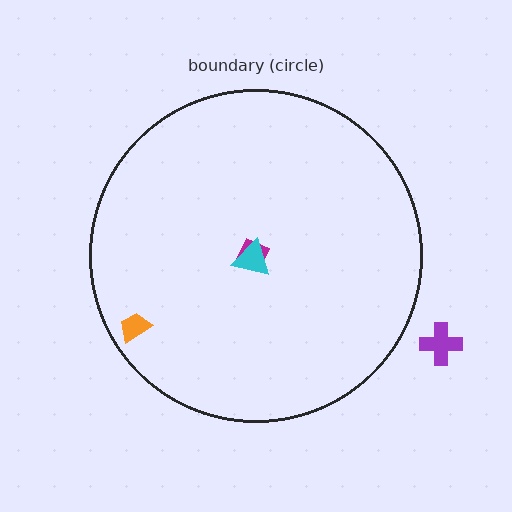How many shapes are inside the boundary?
3 inside, 1 outside.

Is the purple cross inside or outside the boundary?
Outside.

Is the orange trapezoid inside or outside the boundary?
Inside.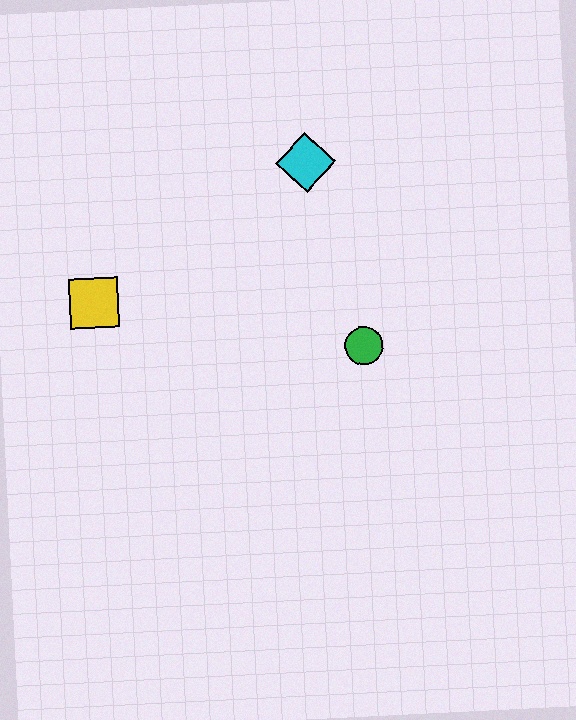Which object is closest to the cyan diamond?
The green circle is closest to the cyan diamond.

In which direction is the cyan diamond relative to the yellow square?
The cyan diamond is to the right of the yellow square.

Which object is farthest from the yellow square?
The green circle is farthest from the yellow square.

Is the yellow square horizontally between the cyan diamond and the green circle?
No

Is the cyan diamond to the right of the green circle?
No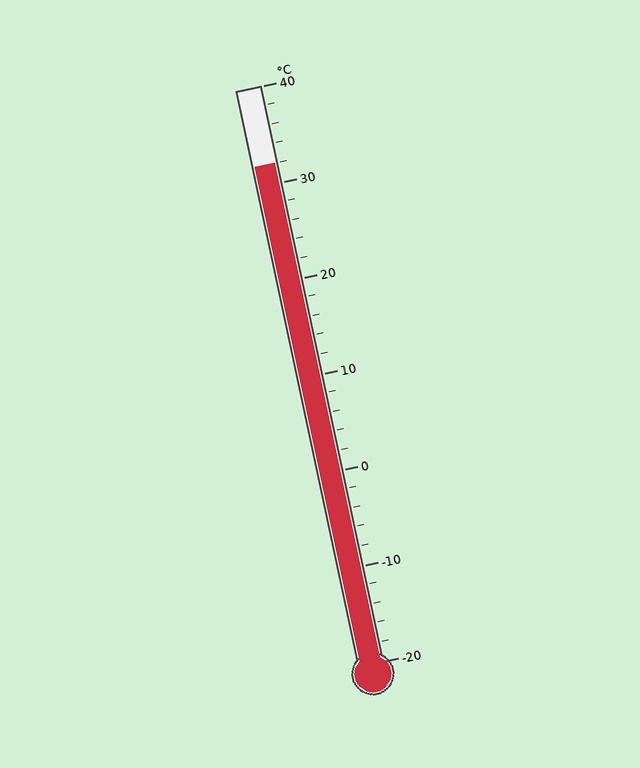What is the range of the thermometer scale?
The thermometer scale ranges from -20°C to 40°C.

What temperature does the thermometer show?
The thermometer shows approximately 32°C.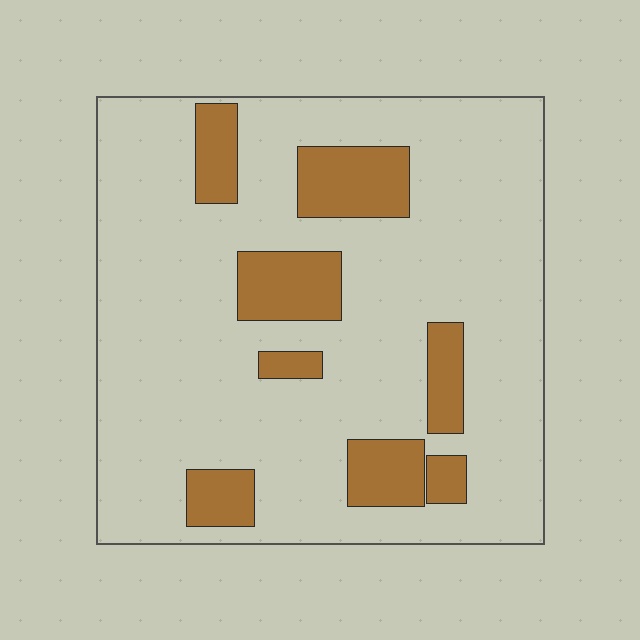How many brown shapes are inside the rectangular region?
8.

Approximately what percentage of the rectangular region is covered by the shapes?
Approximately 20%.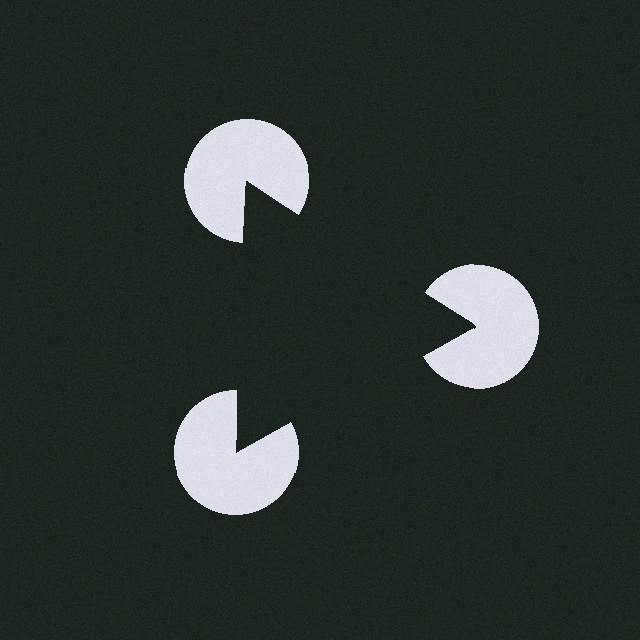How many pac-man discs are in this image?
There are 3 — one at each vertex of the illusory triangle.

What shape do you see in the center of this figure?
An illusory triangle — its edges are inferred from the aligned wedge cuts in the pac-man discs, not physically drawn.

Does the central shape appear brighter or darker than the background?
It typically appears slightly darker than the background, even though no actual brightness change is drawn.